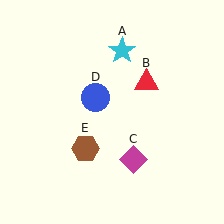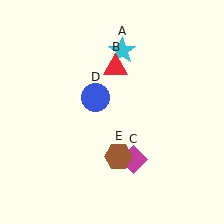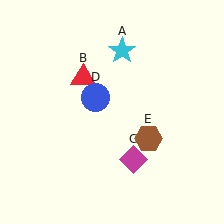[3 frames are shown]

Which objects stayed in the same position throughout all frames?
Cyan star (object A) and magenta diamond (object C) and blue circle (object D) remained stationary.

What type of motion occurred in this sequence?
The red triangle (object B), brown hexagon (object E) rotated counterclockwise around the center of the scene.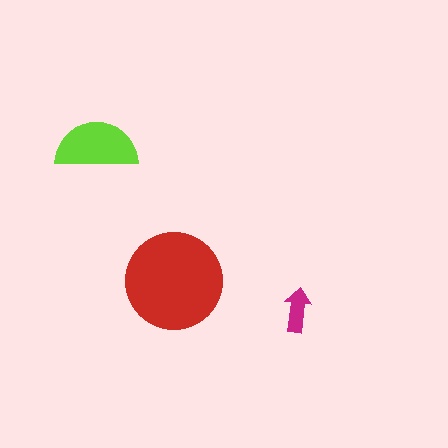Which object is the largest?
The red circle.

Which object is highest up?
The lime semicircle is topmost.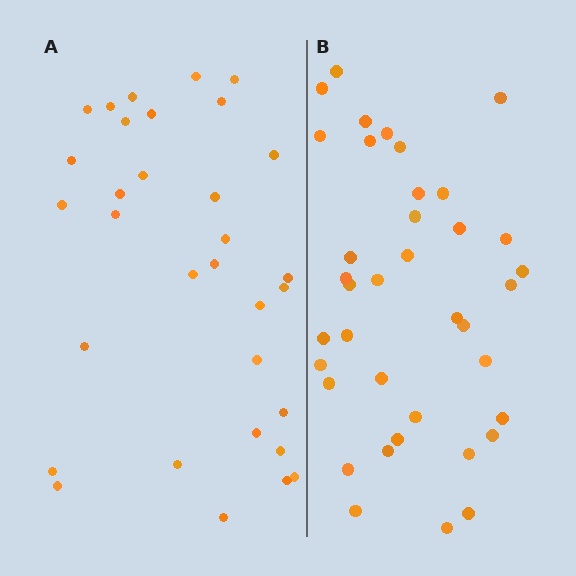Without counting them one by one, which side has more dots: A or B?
Region B (the right region) has more dots.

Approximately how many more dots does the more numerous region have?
Region B has about 6 more dots than region A.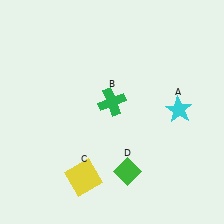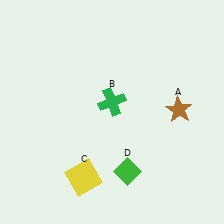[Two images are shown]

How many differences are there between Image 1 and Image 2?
There is 1 difference between the two images.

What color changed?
The star (A) changed from cyan in Image 1 to brown in Image 2.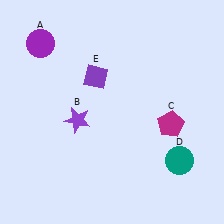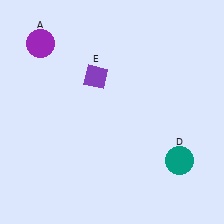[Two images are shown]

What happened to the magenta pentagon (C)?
The magenta pentagon (C) was removed in Image 2. It was in the bottom-right area of Image 1.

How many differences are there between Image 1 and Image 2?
There are 2 differences between the two images.